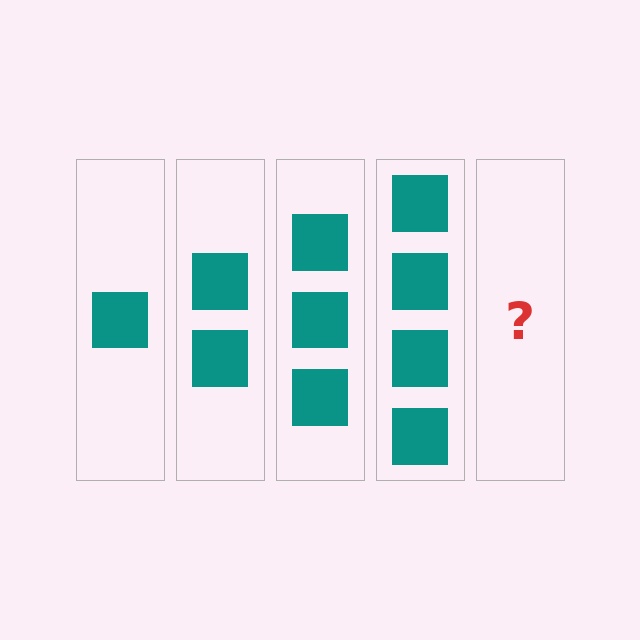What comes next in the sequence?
The next element should be 5 squares.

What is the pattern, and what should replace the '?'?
The pattern is that each step adds one more square. The '?' should be 5 squares.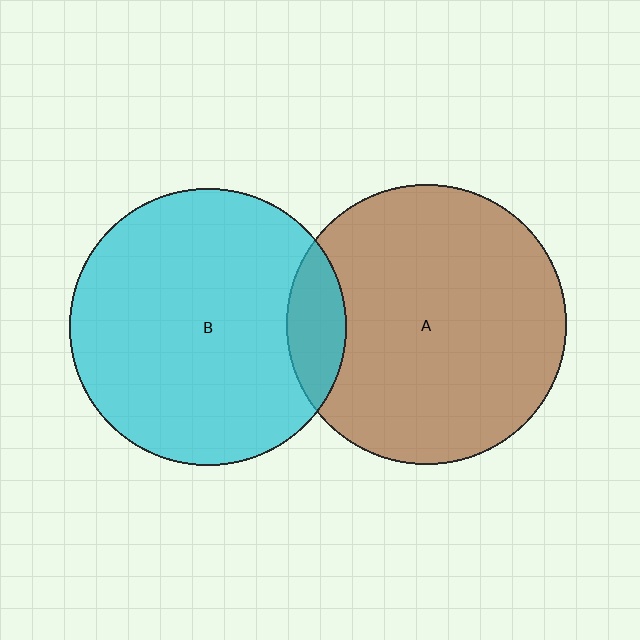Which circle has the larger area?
Circle A (brown).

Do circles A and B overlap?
Yes.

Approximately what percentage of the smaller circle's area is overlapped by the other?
Approximately 10%.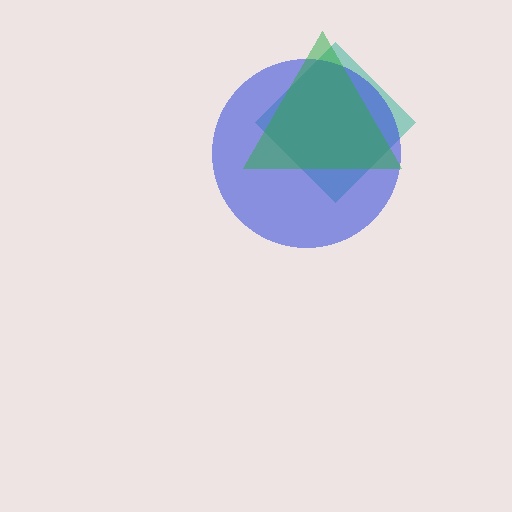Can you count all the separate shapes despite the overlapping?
Yes, there are 3 separate shapes.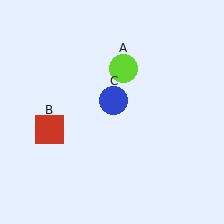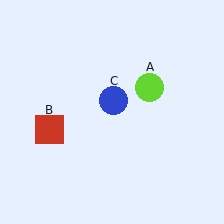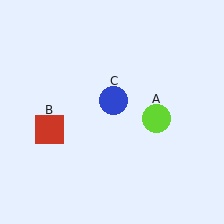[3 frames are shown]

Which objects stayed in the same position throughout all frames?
Red square (object B) and blue circle (object C) remained stationary.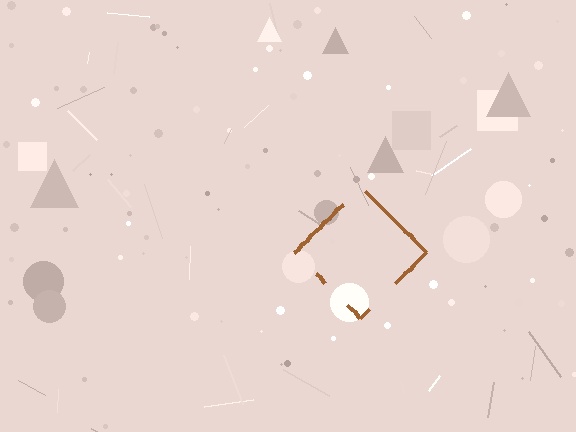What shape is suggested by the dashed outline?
The dashed outline suggests a diamond.